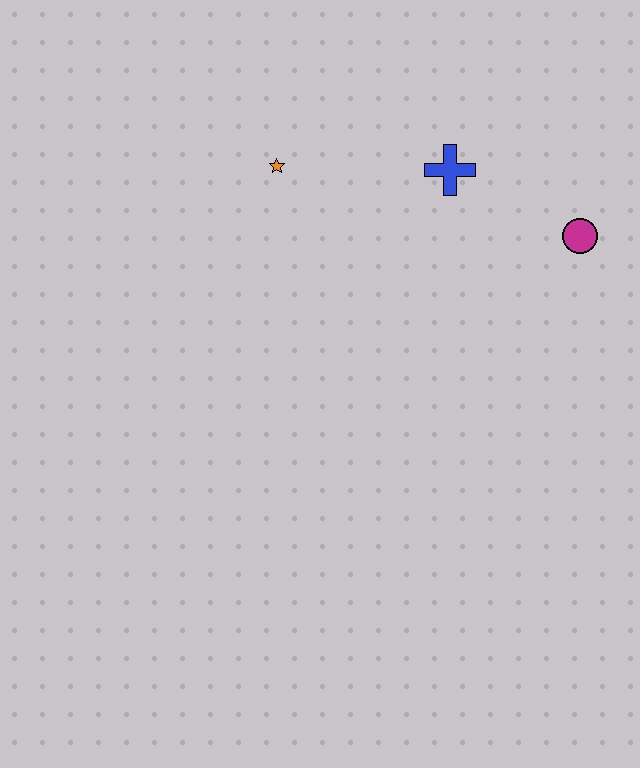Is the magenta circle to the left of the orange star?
No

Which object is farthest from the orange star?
The magenta circle is farthest from the orange star.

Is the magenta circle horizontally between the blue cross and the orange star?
No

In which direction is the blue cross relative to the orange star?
The blue cross is to the right of the orange star.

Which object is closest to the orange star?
The blue cross is closest to the orange star.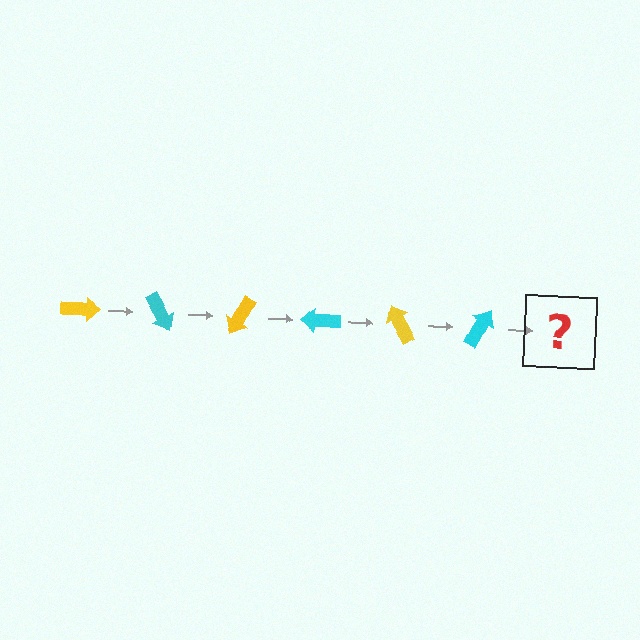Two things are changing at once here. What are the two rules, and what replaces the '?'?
The two rules are that it rotates 60 degrees each step and the color cycles through yellow and cyan. The '?' should be a yellow arrow, rotated 360 degrees from the start.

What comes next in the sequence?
The next element should be a yellow arrow, rotated 360 degrees from the start.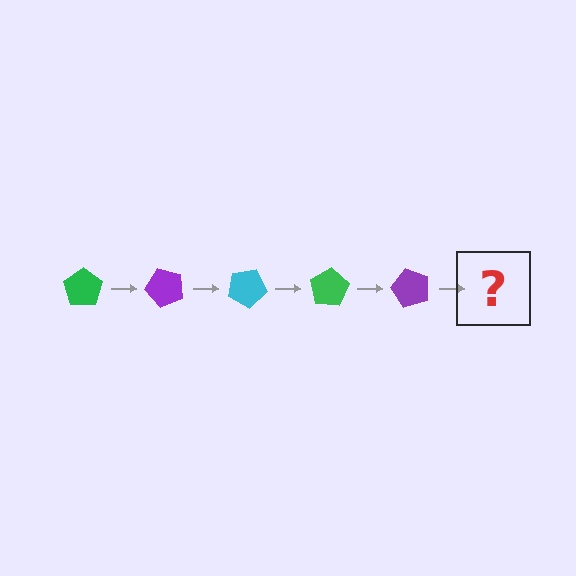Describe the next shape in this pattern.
It should be a cyan pentagon, rotated 250 degrees from the start.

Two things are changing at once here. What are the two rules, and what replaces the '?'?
The two rules are that it rotates 50 degrees each step and the color cycles through green, purple, and cyan. The '?' should be a cyan pentagon, rotated 250 degrees from the start.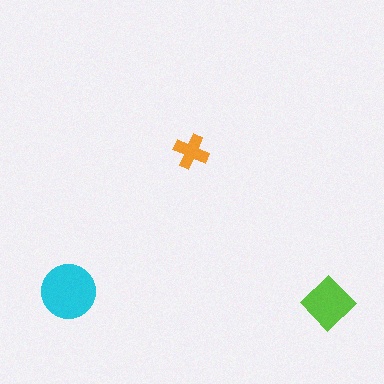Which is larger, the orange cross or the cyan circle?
The cyan circle.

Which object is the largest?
The cyan circle.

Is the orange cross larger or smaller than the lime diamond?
Smaller.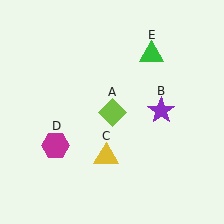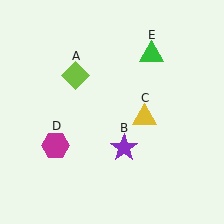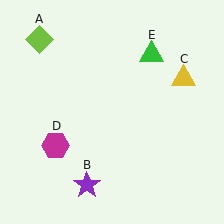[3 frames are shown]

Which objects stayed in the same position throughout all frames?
Magenta hexagon (object D) and green triangle (object E) remained stationary.